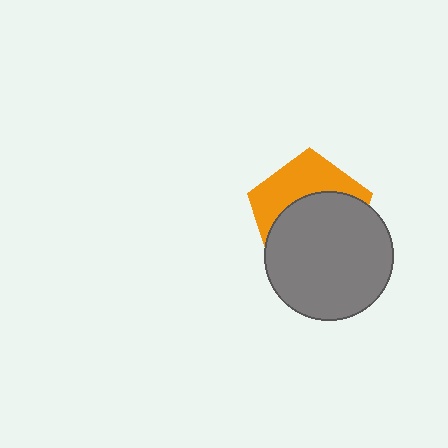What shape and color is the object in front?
The object in front is a gray circle.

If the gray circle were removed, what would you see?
You would see the complete orange pentagon.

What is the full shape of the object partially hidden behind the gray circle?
The partially hidden object is an orange pentagon.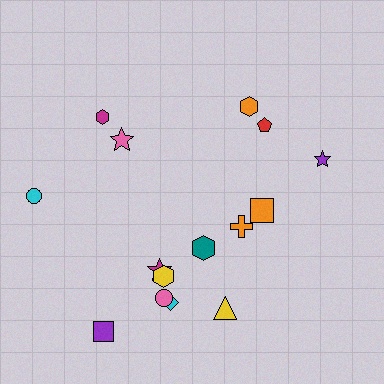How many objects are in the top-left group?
There are 3 objects.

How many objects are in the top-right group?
There are 5 objects.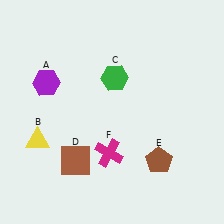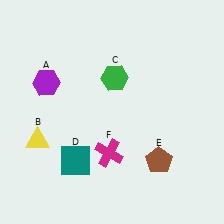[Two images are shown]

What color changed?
The square (D) changed from brown in Image 1 to teal in Image 2.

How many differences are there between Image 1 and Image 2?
There is 1 difference between the two images.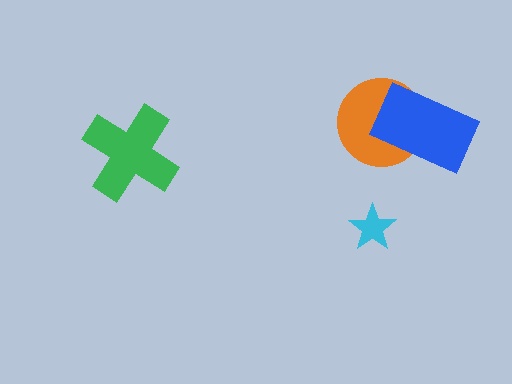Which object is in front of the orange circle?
The blue rectangle is in front of the orange circle.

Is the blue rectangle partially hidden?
No, no other shape covers it.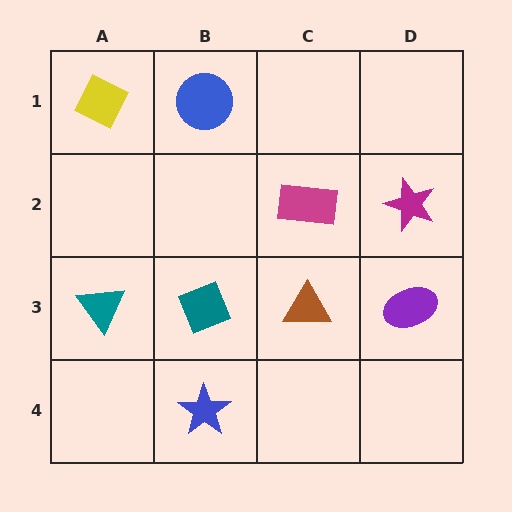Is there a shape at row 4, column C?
No, that cell is empty.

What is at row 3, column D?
A purple ellipse.